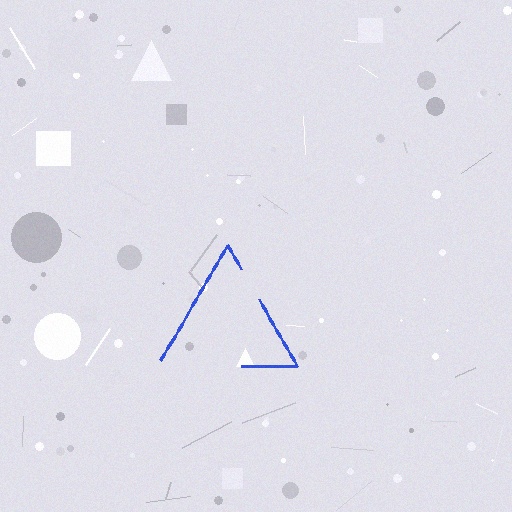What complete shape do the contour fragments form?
The contour fragments form a triangle.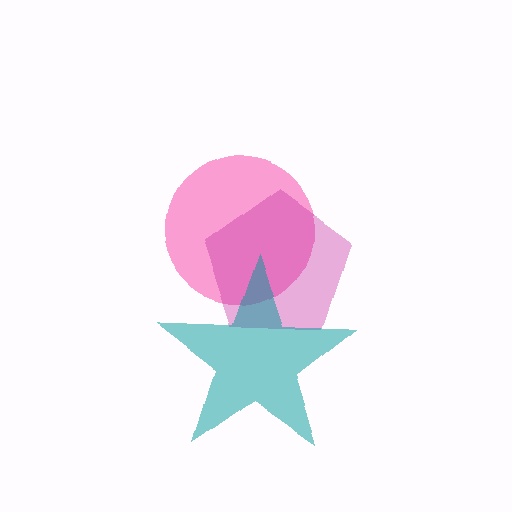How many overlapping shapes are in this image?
There are 3 overlapping shapes in the image.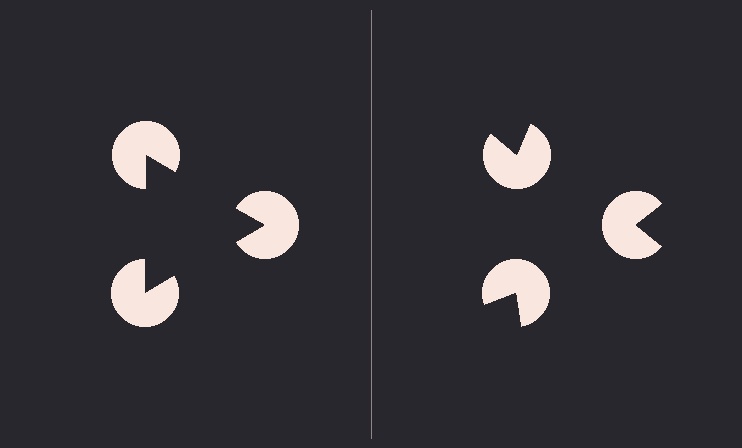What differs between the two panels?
The pac-man discs are positioned identically on both sides; only the wedge orientations differ. On the left they align to a triangle; on the right they are misaligned.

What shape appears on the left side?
An illusory triangle.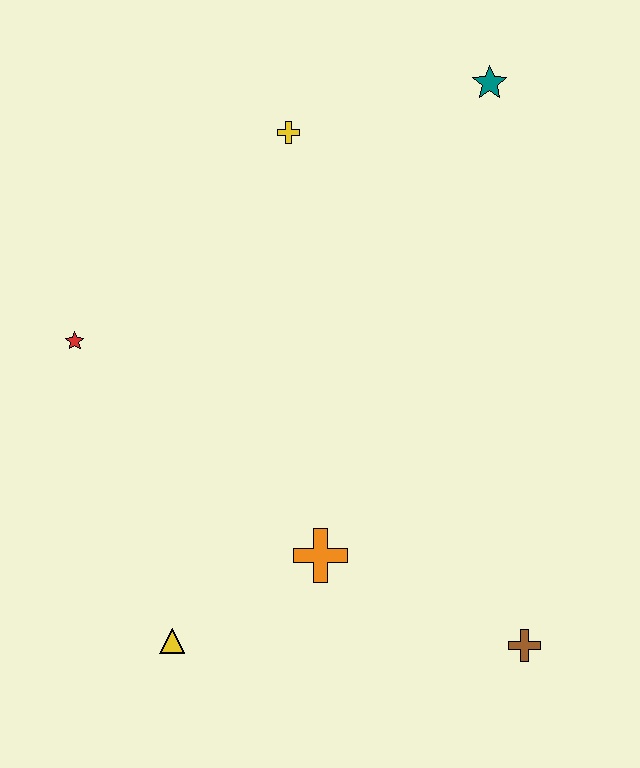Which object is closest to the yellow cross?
The teal star is closest to the yellow cross.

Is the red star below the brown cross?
No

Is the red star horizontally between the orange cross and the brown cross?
No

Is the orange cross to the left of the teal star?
Yes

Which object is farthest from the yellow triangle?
The teal star is farthest from the yellow triangle.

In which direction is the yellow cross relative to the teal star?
The yellow cross is to the left of the teal star.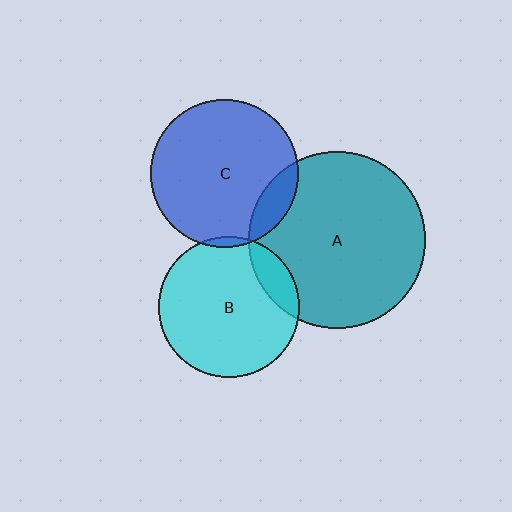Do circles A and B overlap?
Yes.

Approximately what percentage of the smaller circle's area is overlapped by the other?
Approximately 15%.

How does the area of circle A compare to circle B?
Approximately 1.6 times.